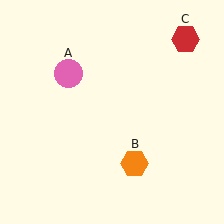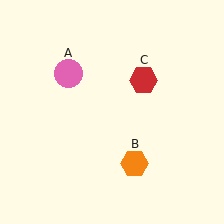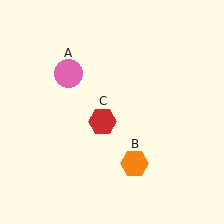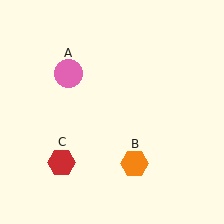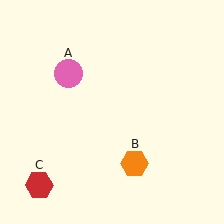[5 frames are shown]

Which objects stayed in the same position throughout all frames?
Pink circle (object A) and orange hexagon (object B) remained stationary.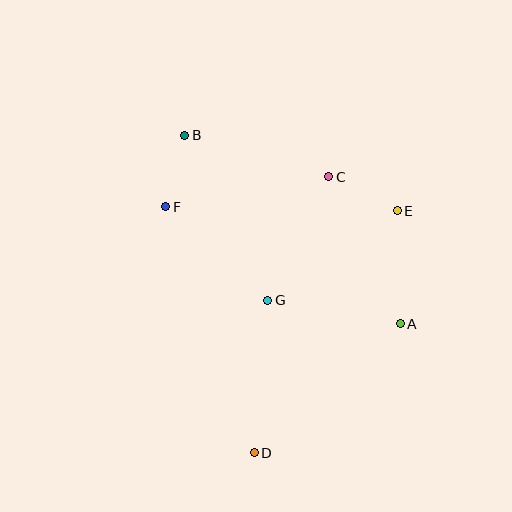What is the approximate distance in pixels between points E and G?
The distance between E and G is approximately 157 pixels.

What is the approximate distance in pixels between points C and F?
The distance between C and F is approximately 166 pixels.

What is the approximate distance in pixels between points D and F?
The distance between D and F is approximately 262 pixels.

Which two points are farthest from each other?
Points B and D are farthest from each other.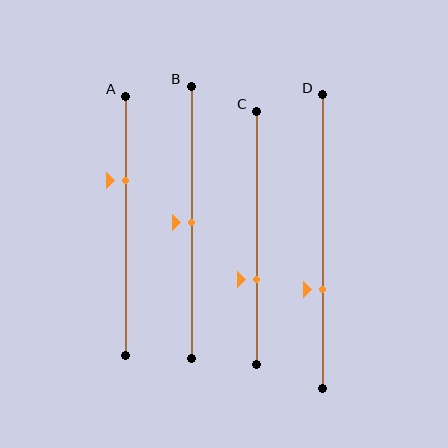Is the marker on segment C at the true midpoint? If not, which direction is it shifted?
No, the marker on segment C is shifted downward by about 16% of the segment length.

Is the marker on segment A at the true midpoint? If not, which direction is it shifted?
No, the marker on segment A is shifted upward by about 17% of the segment length.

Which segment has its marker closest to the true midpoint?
Segment B has its marker closest to the true midpoint.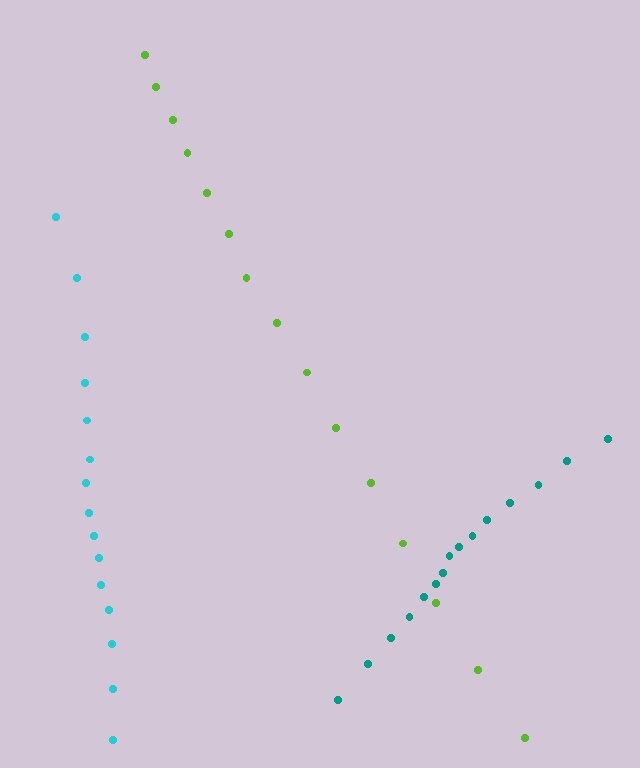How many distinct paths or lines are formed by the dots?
There are 3 distinct paths.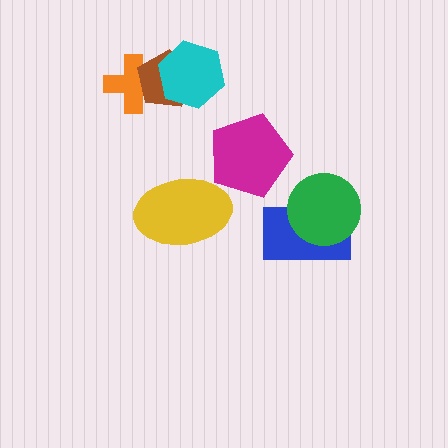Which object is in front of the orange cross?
The brown pentagon is in front of the orange cross.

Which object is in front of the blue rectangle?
The green circle is in front of the blue rectangle.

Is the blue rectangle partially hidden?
Yes, it is partially covered by another shape.